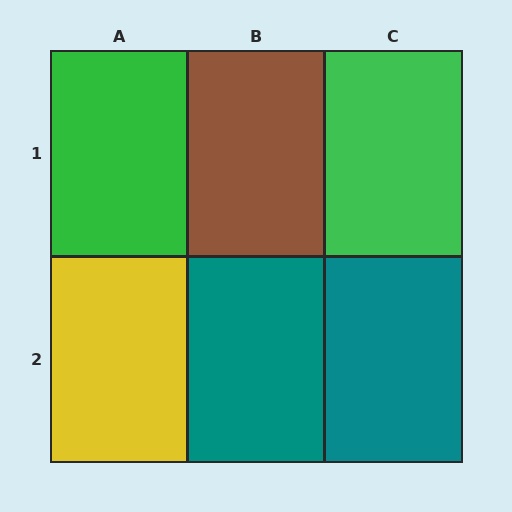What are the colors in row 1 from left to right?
Green, brown, green.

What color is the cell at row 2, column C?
Teal.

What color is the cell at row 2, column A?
Yellow.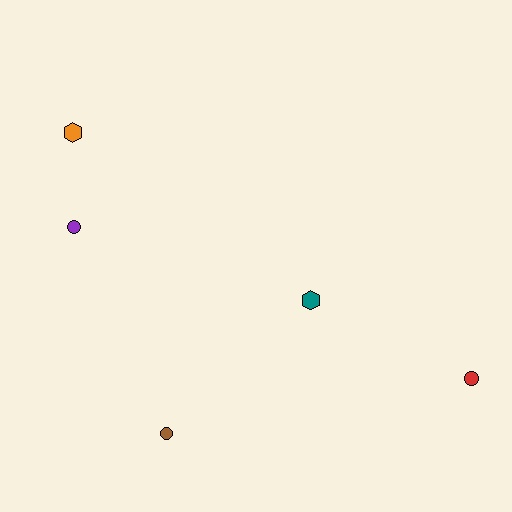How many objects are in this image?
There are 5 objects.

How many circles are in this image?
There are 3 circles.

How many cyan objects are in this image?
There are no cyan objects.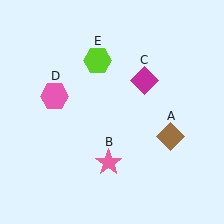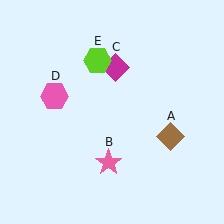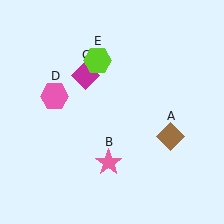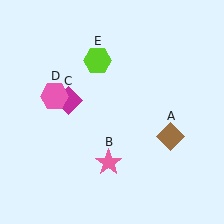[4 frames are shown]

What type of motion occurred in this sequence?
The magenta diamond (object C) rotated counterclockwise around the center of the scene.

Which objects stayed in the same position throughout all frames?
Brown diamond (object A) and pink star (object B) and pink hexagon (object D) and lime hexagon (object E) remained stationary.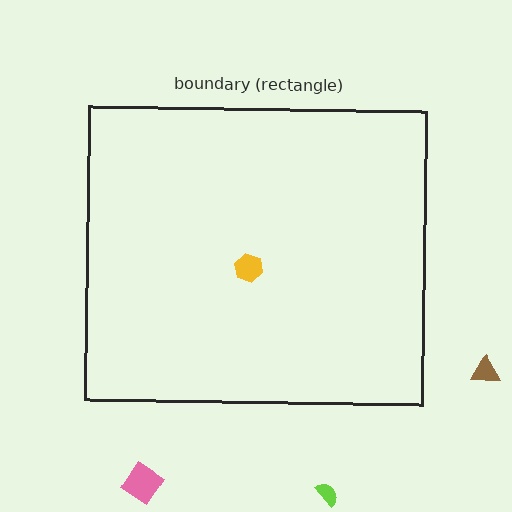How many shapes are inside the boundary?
1 inside, 3 outside.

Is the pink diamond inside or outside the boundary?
Outside.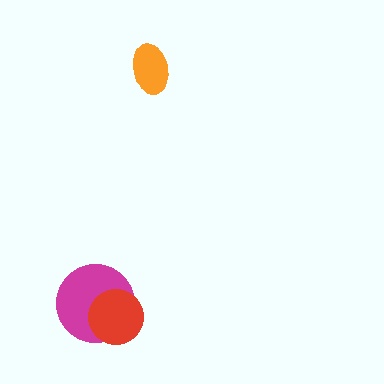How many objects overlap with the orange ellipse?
0 objects overlap with the orange ellipse.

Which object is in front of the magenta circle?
The red circle is in front of the magenta circle.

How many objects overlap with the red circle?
1 object overlaps with the red circle.